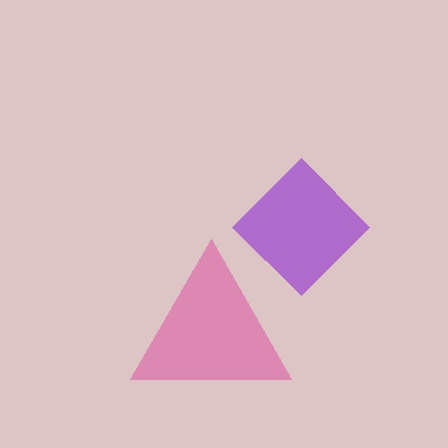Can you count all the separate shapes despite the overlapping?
Yes, there are 2 separate shapes.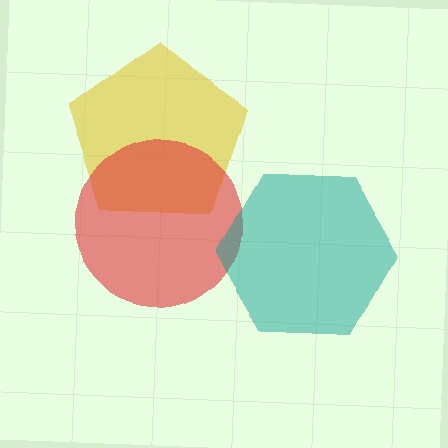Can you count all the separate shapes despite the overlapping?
Yes, there are 3 separate shapes.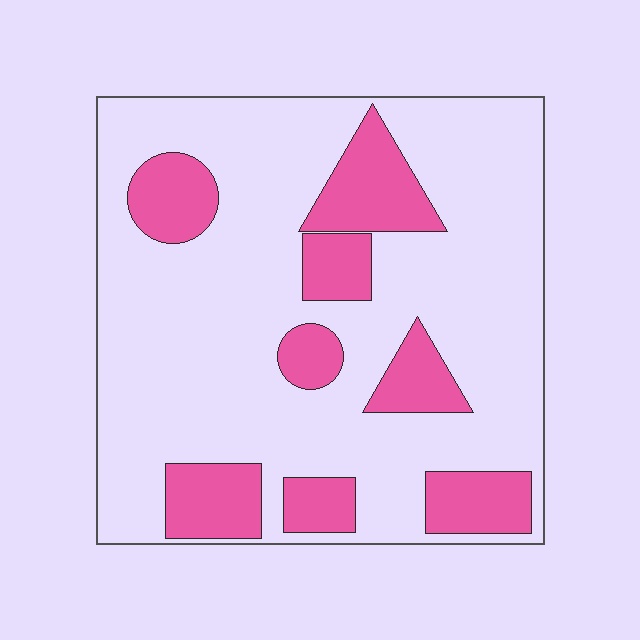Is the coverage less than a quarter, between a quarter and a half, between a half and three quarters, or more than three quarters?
Less than a quarter.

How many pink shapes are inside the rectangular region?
8.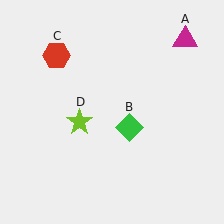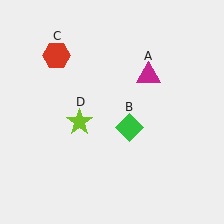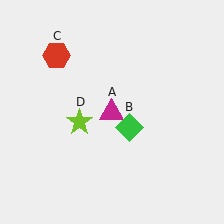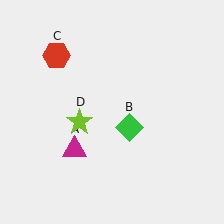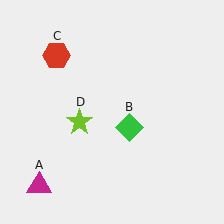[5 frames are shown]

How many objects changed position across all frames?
1 object changed position: magenta triangle (object A).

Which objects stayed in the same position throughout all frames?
Green diamond (object B) and red hexagon (object C) and lime star (object D) remained stationary.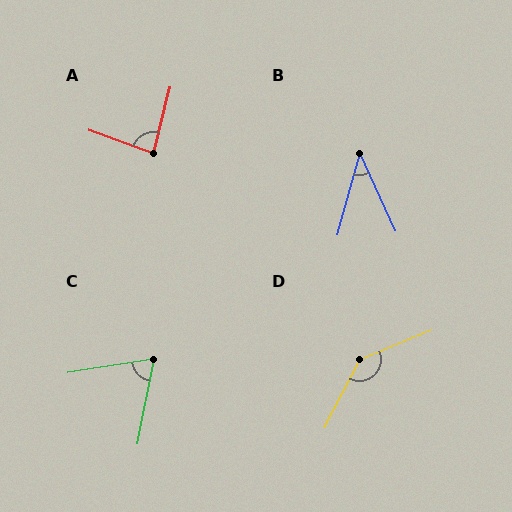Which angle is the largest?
D, at approximately 140 degrees.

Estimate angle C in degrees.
Approximately 70 degrees.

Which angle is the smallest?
B, at approximately 40 degrees.